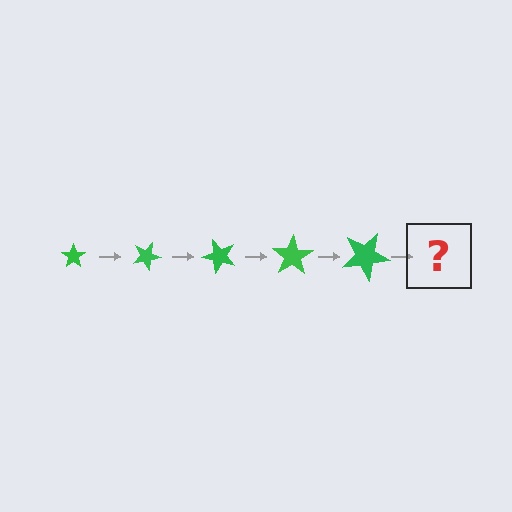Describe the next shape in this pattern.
It should be a star, larger than the previous one and rotated 125 degrees from the start.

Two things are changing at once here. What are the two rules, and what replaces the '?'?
The two rules are that the star grows larger each step and it rotates 25 degrees each step. The '?' should be a star, larger than the previous one and rotated 125 degrees from the start.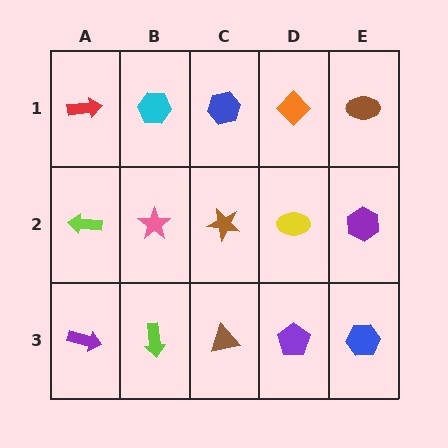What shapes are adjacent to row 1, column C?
A brown star (row 2, column C), a cyan hexagon (row 1, column B), an orange diamond (row 1, column D).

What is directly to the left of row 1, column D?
A blue hexagon.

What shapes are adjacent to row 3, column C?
A brown star (row 2, column C), a lime arrow (row 3, column B), a purple pentagon (row 3, column D).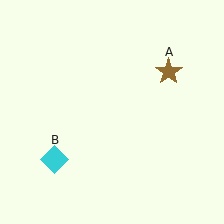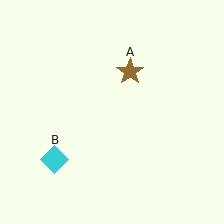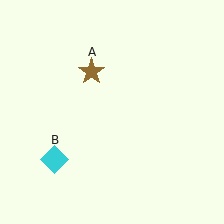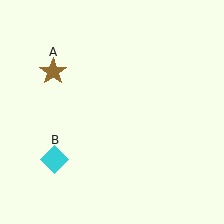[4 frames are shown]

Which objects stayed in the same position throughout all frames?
Cyan diamond (object B) remained stationary.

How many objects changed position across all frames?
1 object changed position: brown star (object A).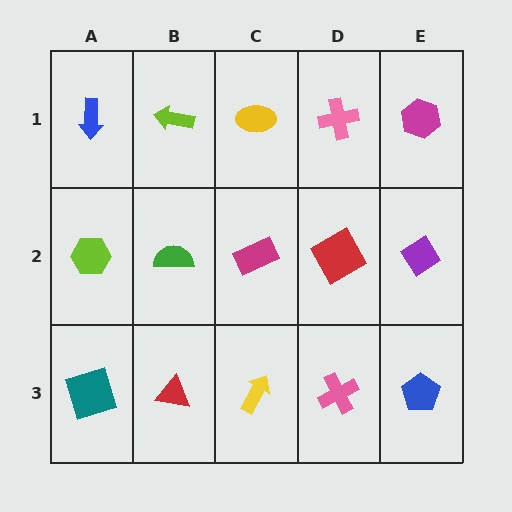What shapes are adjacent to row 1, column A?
A lime hexagon (row 2, column A), a lime arrow (row 1, column B).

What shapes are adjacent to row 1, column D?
A red square (row 2, column D), a yellow ellipse (row 1, column C), a magenta hexagon (row 1, column E).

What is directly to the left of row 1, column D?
A yellow ellipse.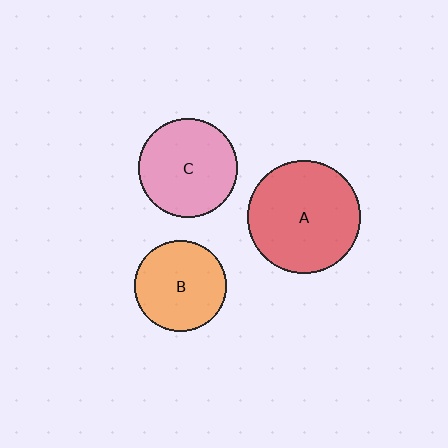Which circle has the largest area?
Circle A (red).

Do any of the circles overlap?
No, none of the circles overlap.